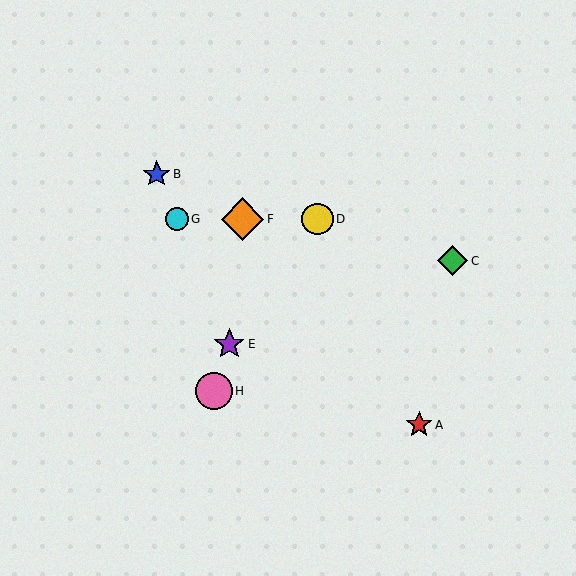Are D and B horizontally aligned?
No, D is at y≈219 and B is at y≈174.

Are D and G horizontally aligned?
Yes, both are at y≈219.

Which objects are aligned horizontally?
Objects D, F, G are aligned horizontally.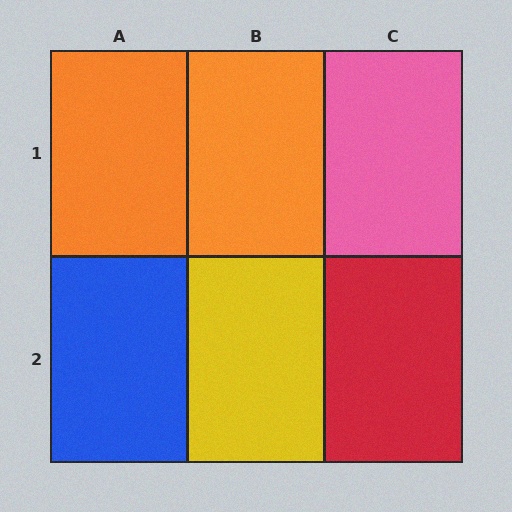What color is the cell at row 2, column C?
Red.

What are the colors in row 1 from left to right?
Orange, orange, pink.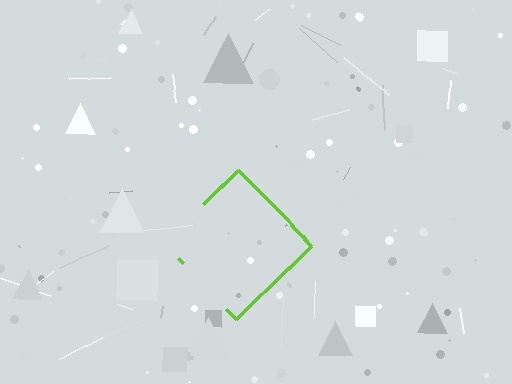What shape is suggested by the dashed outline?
The dashed outline suggests a diamond.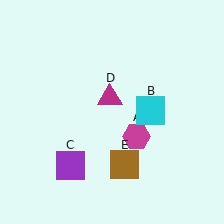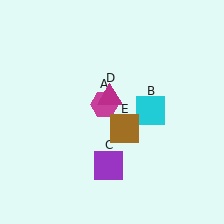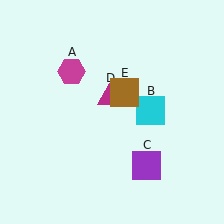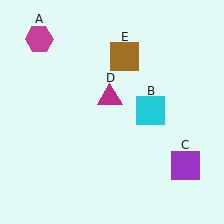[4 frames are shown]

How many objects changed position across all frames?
3 objects changed position: magenta hexagon (object A), purple square (object C), brown square (object E).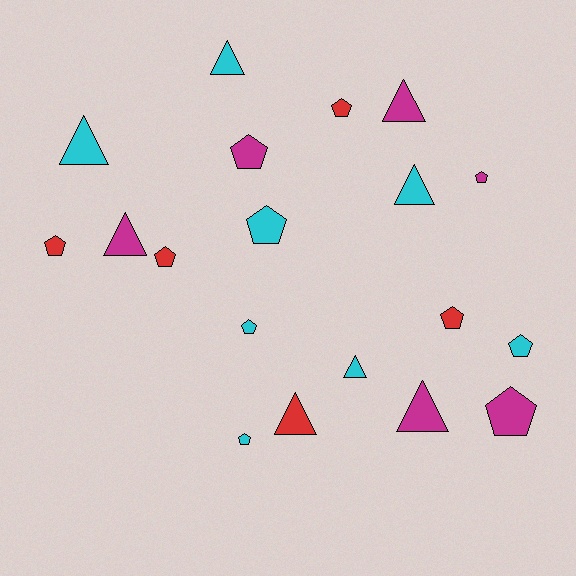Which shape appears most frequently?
Pentagon, with 11 objects.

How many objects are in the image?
There are 19 objects.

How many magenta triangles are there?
There are 3 magenta triangles.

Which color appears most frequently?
Cyan, with 8 objects.